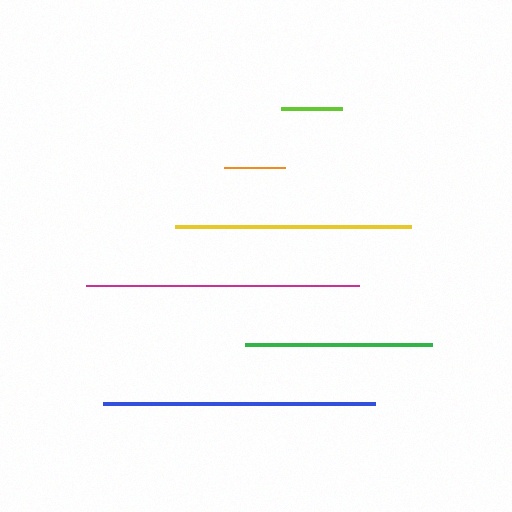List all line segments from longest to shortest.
From longest to shortest: magenta, blue, yellow, green, lime, orange.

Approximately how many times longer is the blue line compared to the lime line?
The blue line is approximately 4.5 times the length of the lime line.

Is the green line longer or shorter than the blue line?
The blue line is longer than the green line.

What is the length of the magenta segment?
The magenta segment is approximately 273 pixels long.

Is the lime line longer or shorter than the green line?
The green line is longer than the lime line.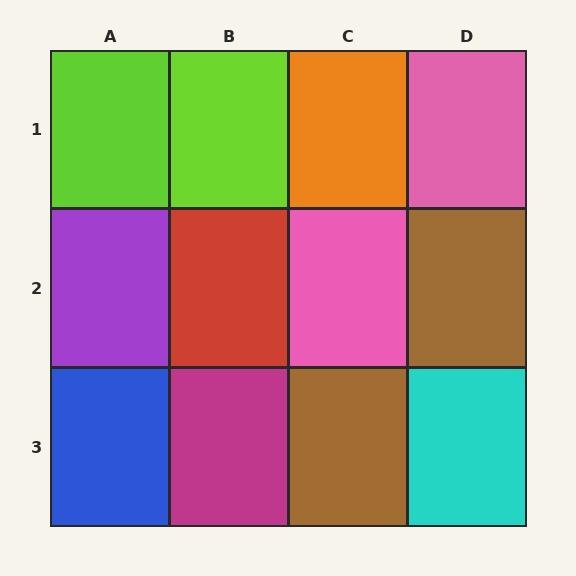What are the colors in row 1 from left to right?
Lime, lime, orange, pink.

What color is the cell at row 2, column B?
Red.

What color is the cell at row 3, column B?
Magenta.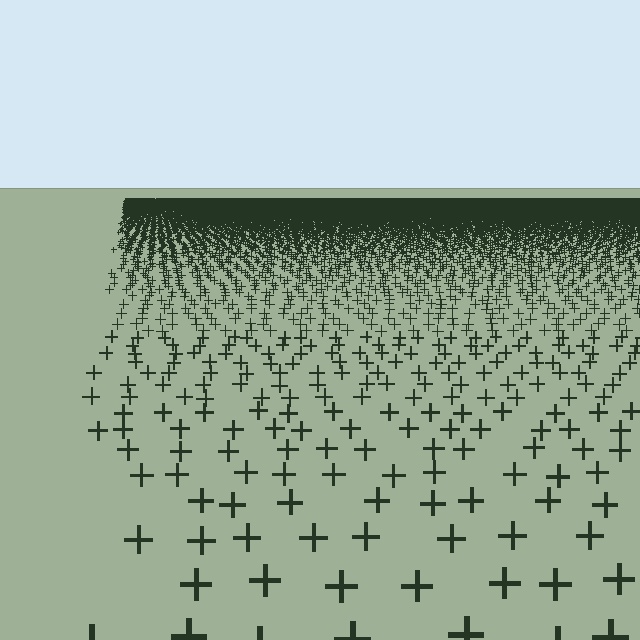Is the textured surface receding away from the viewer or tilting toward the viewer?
The surface is receding away from the viewer. Texture elements get smaller and denser toward the top.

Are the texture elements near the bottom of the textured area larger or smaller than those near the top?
Larger. Near the bottom, elements are closer to the viewer and appear at a bigger on-screen size.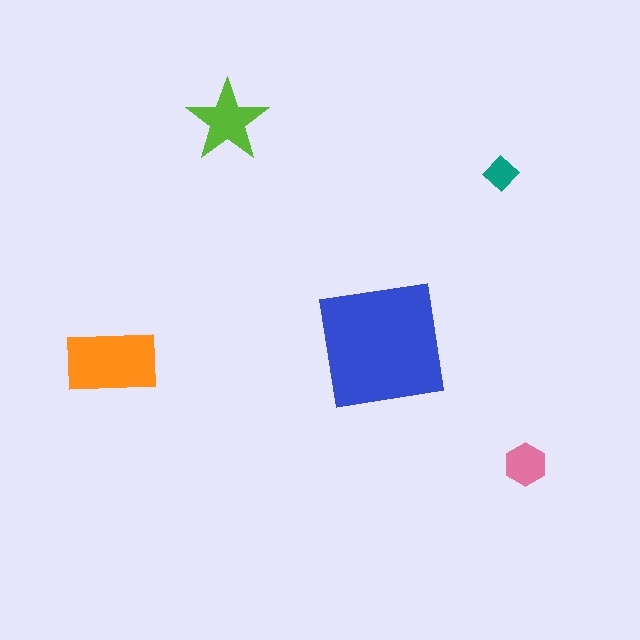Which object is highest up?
The lime star is topmost.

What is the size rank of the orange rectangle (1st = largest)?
2nd.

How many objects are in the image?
There are 5 objects in the image.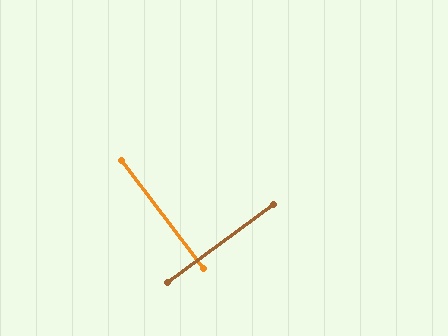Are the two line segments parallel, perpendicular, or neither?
Perpendicular — they meet at approximately 89°.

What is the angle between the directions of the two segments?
Approximately 89 degrees.